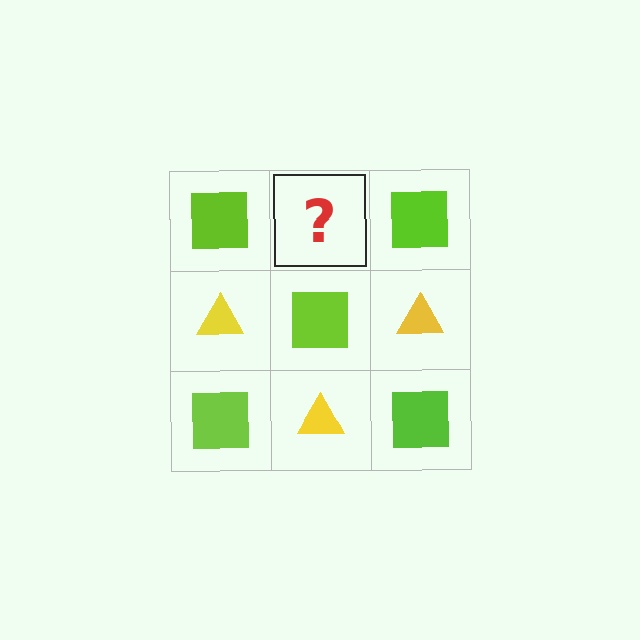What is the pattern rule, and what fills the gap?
The rule is that it alternates lime square and yellow triangle in a checkerboard pattern. The gap should be filled with a yellow triangle.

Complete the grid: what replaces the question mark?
The question mark should be replaced with a yellow triangle.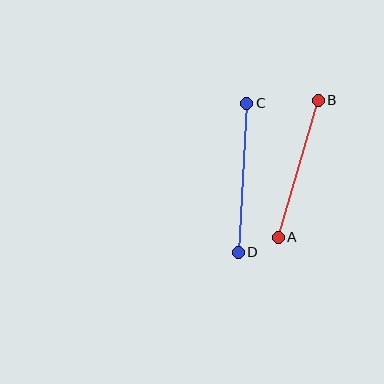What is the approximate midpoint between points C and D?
The midpoint is at approximately (243, 178) pixels.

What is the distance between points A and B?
The distance is approximately 143 pixels.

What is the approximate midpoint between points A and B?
The midpoint is at approximately (298, 169) pixels.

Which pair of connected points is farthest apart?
Points C and D are farthest apart.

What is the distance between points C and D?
The distance is approximately 149 pixels.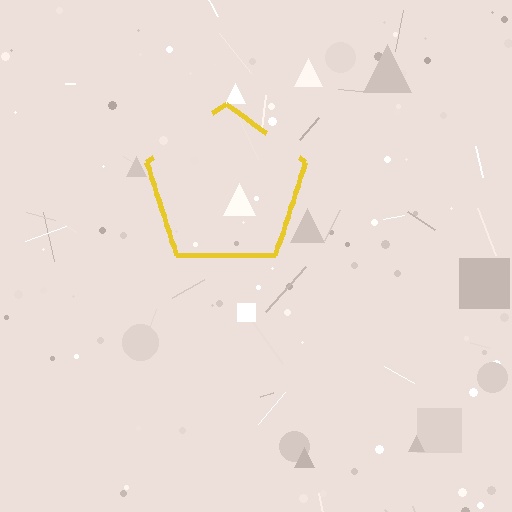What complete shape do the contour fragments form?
The contour fragments form a pentagon.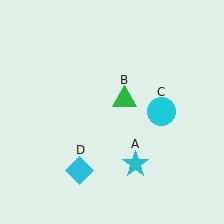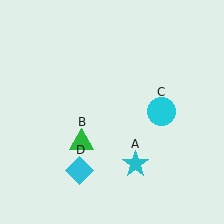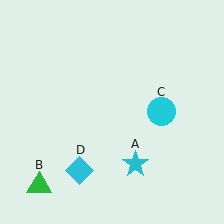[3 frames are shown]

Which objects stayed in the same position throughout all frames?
Cyan star (object A) and cyan circle (object C) and cyan diamond (object D) remained stationary.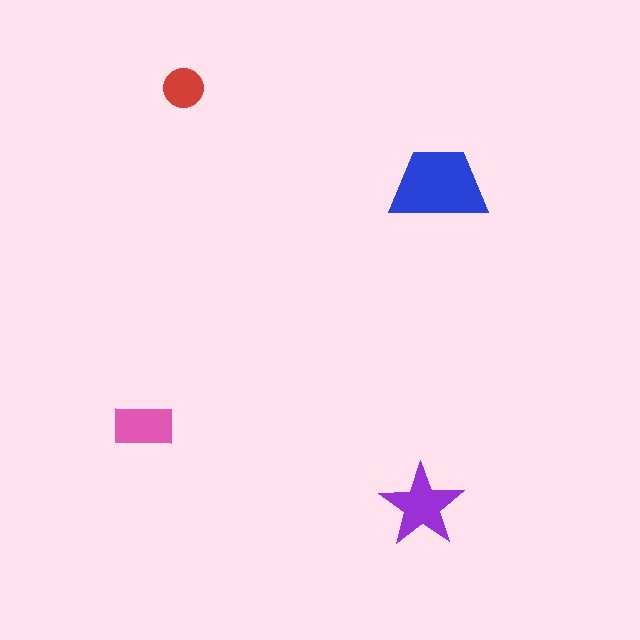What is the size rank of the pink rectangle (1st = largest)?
3rd.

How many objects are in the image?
There are 4 objects in the image.